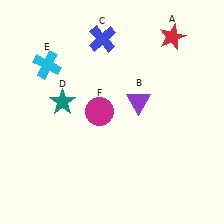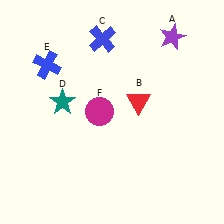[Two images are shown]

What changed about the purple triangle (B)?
In Image 1, B is purple. In Image 2, it changed to red.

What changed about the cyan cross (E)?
In Image 1, E is cyan. In Image 2, it changed to blue.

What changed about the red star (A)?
In Image 1, A is red. In Image 2, it changed to purple.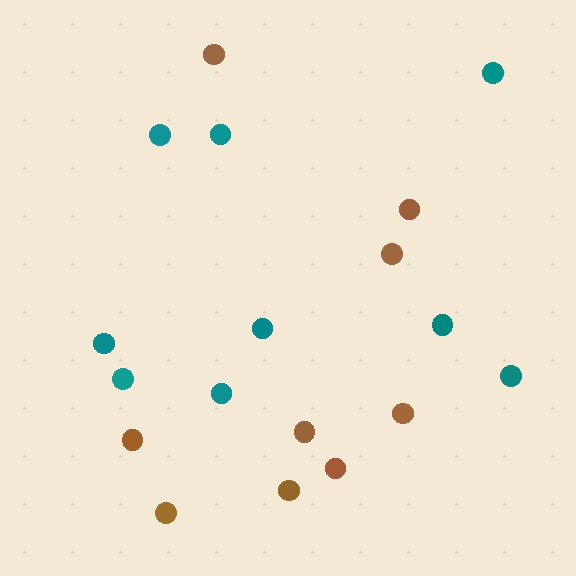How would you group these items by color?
There are 2 groups: one group of teal circles (9) and one group of brown circles (9).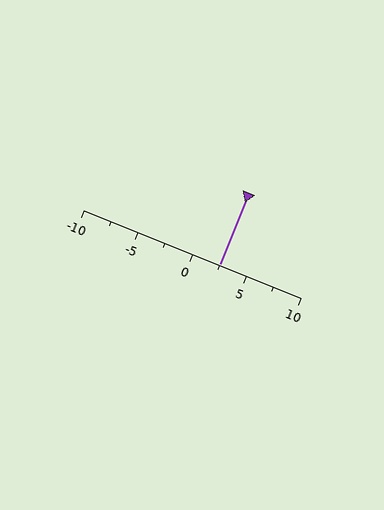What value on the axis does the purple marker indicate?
The marker indicates approximately 2.5.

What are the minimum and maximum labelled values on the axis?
The axis runs from -10 to 10.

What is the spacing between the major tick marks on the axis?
The major ticks are spaced 5 apart.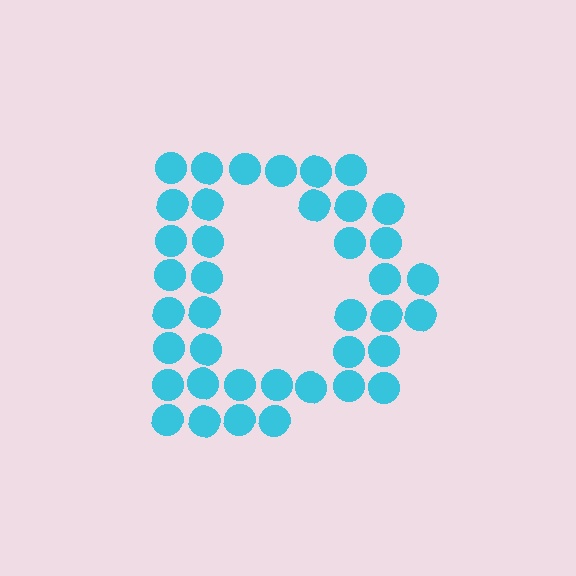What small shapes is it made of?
It is made of small circles.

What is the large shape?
The large shape is the letter D.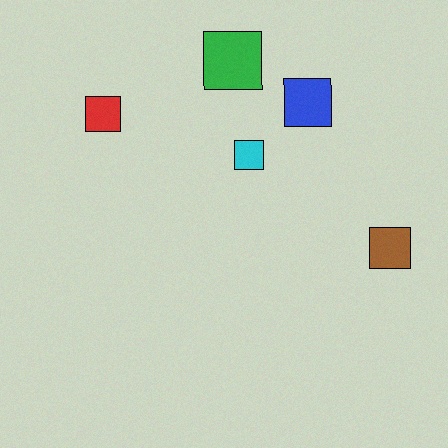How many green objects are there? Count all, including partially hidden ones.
There is 1 green object.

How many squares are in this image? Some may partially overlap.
There are 5 squares.